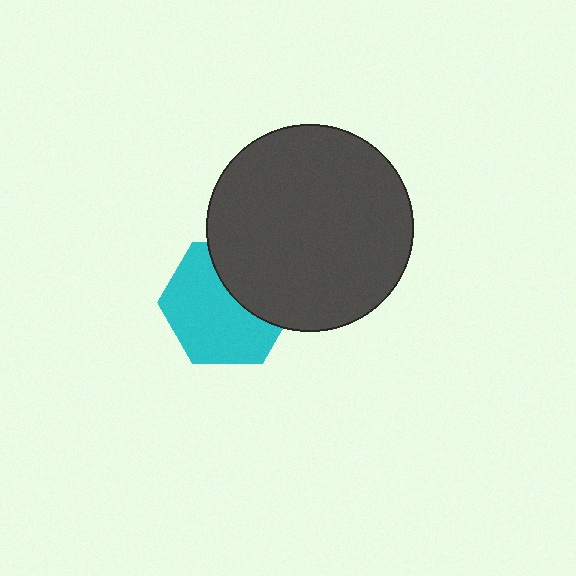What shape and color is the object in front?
The object in front is a dark gray circle.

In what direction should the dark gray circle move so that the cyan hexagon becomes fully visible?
The dark gray circle should move toward the upper-right. That is the shortest direction to clear the overlap and leave the cyan hexagon fully visible.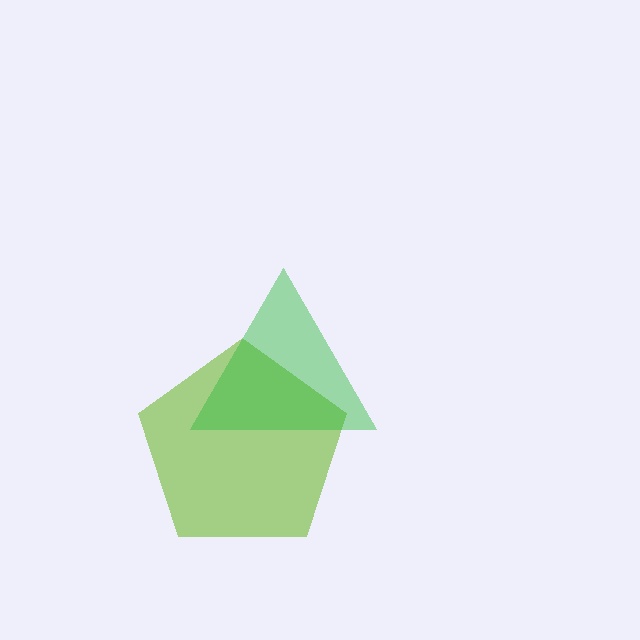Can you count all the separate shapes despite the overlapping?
Yes, there are 2 separate shapes.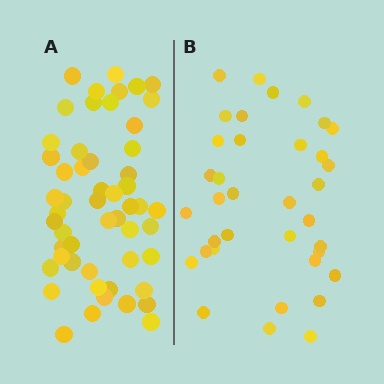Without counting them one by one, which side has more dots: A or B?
Region A (the left region) has more dots.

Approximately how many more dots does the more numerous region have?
Region A has approximately 15 more dots than region B.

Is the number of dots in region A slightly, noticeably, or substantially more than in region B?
Region A has substantially more. The ratio is roughly 1.5 to 1.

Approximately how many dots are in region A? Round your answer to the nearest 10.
About 50 dots. (The exact count is 53, which rounds to 50.)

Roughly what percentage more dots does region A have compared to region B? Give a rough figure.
About 45% more.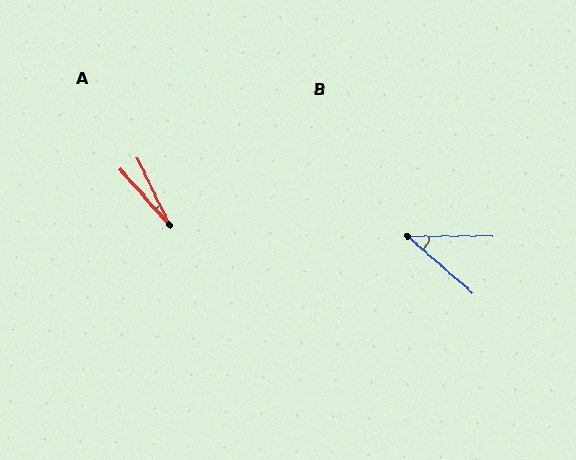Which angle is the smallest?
A, at approximately 16 degrees.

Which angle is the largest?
B, at approximately 41 degrees.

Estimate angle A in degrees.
Approximately 16 degrees.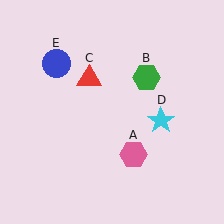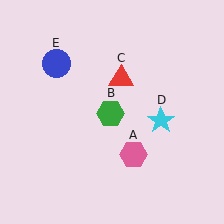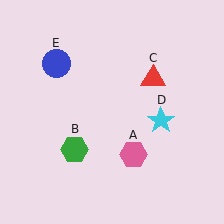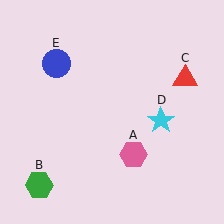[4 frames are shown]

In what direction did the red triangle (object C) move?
The red triangle (object C) moved right.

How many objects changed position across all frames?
2 objects changed position: green hexagon (object B), red triangle (object C).